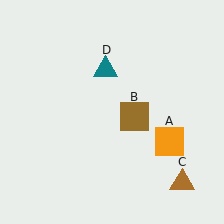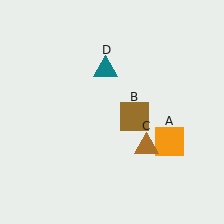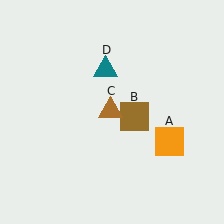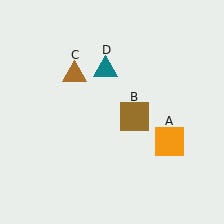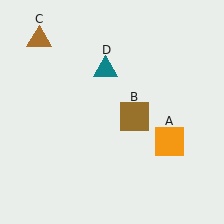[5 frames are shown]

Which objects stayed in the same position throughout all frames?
Orange square (object A) and brown square (object B) and teal triangle (object D) remained stationary.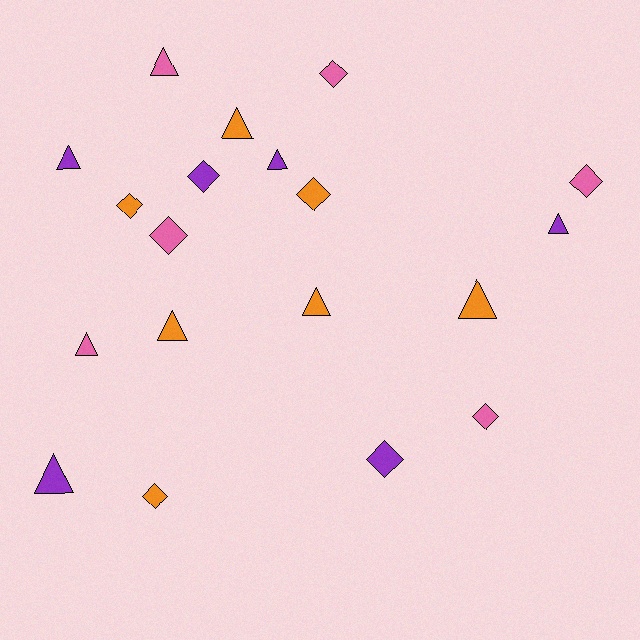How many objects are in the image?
There are 19 objects.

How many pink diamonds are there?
There are 4 pink diamonds.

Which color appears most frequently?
Orange, with 7 objects.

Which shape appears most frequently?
Triangle, with 10 objects.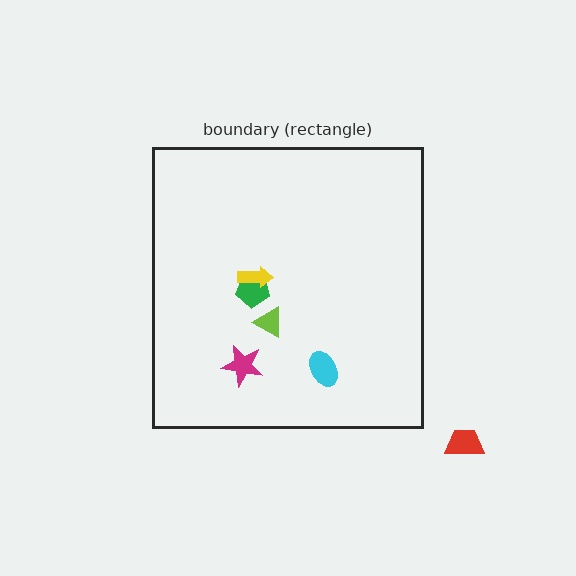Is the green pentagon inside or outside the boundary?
Inside.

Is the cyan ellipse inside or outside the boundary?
Inside.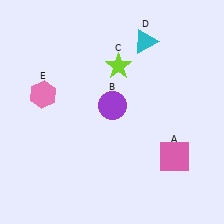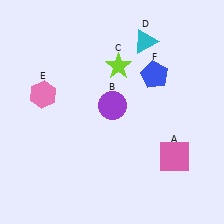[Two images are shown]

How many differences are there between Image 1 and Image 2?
There is 1 difference between the two images.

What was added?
A blue pentagon (F) was added in Image 2.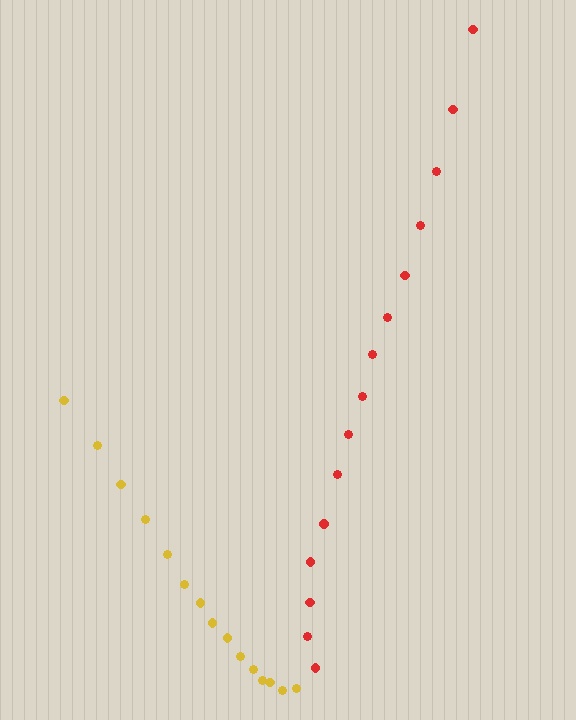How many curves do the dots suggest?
There are 2 distinct paths.